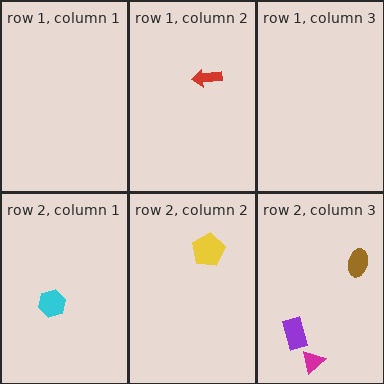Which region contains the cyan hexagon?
The row 2, column 1 region.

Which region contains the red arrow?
The row 1, column 2 region.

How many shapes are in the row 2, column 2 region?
1.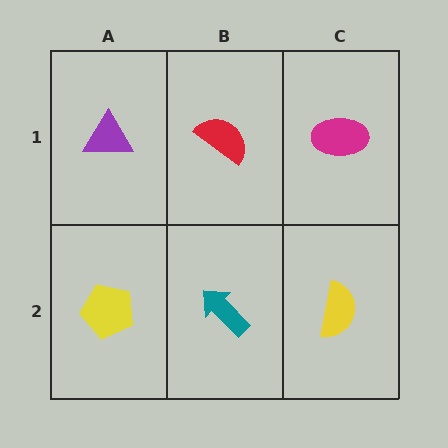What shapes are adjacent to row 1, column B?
A teal arrow (row 2, column B), a purple triangle (row 1, column A), a magenta ellipse (row 1, column C).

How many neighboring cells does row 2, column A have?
2.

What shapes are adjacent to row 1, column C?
A yellow semicircle (row 2, column C), a red semicircle (row 1, column B).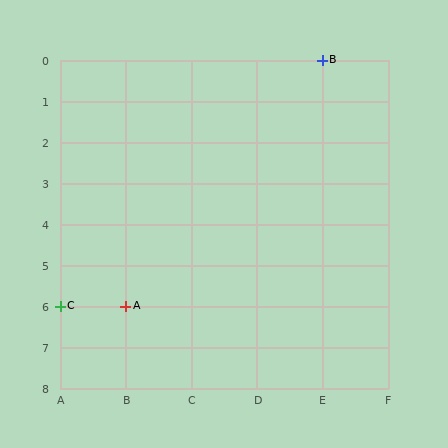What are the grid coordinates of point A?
Point A is at grid coordinates (B, 6).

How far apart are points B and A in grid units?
Points B and A are 3 columns and 6 rows apart (about 6.7 grid units diagonally).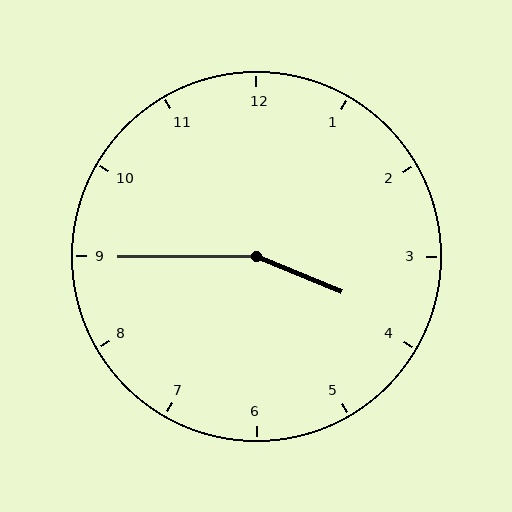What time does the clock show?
3:45.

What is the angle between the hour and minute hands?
Approximately 158 degrees.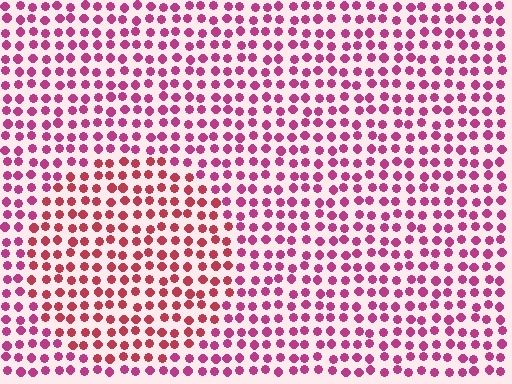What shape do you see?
I see a circle.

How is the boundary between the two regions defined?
The boundary is defined purely by a slight shift in hue (about 27 degrees). Spacing, size, and orientation are identical on both sides.